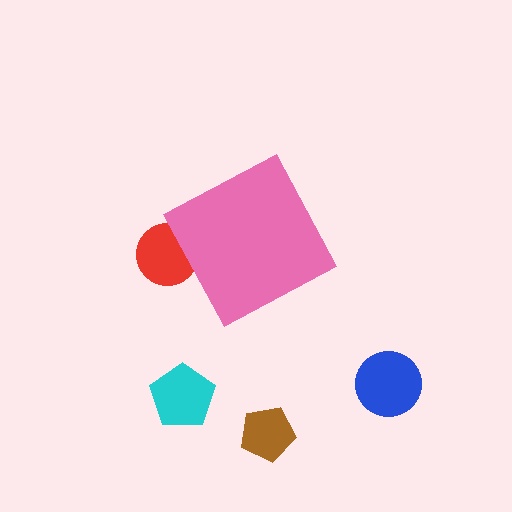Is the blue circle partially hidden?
No, the blue circle is fully visible.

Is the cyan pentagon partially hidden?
No, the cyan pentagon is fully visible.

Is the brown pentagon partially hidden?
No, the brown pentagon is fully visible.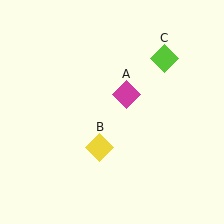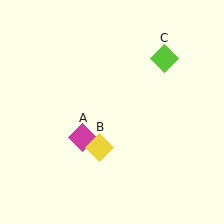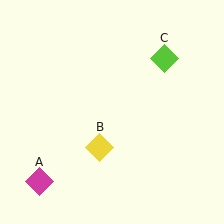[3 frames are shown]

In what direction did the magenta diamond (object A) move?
The magenta diamond (object A) moved down and to the left.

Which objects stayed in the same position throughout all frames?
Yellow diamond (object B) and lime diamond (object C) remained stationary.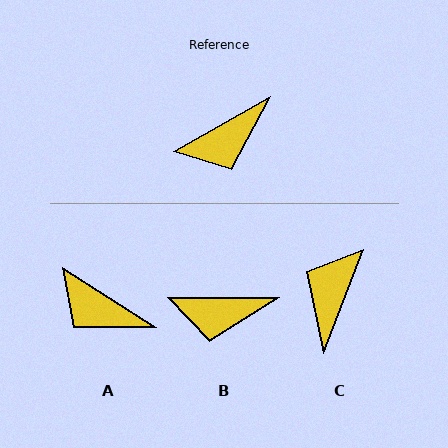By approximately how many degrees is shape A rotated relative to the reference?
Approximately 62 degrees clockwise.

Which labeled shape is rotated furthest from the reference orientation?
C, about 140 degrees away.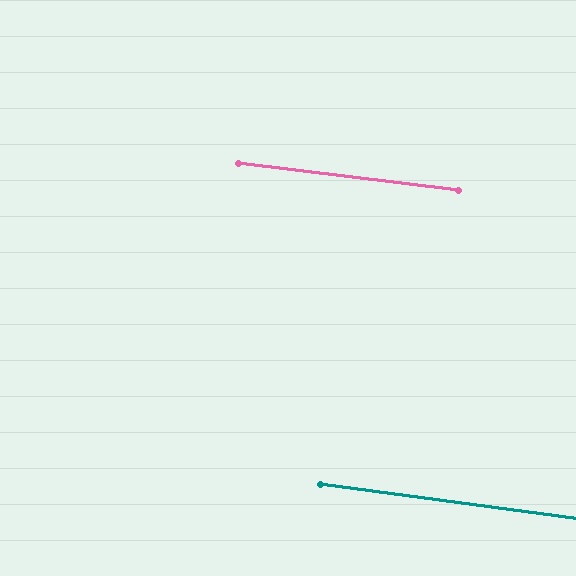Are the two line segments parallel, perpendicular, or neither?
Parallel — their directions differ by only 0.5°.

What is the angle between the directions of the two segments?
Approximately 0 degrees.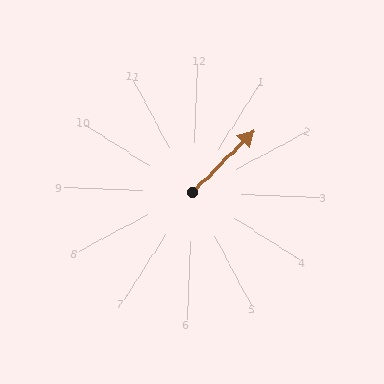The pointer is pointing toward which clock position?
Roughly 1 o'clock.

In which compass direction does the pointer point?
Northeast.